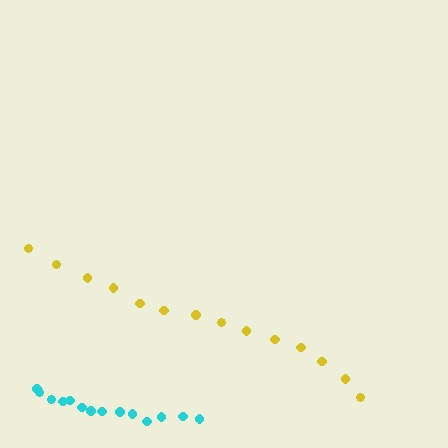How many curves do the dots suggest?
There are 2 distinct paths.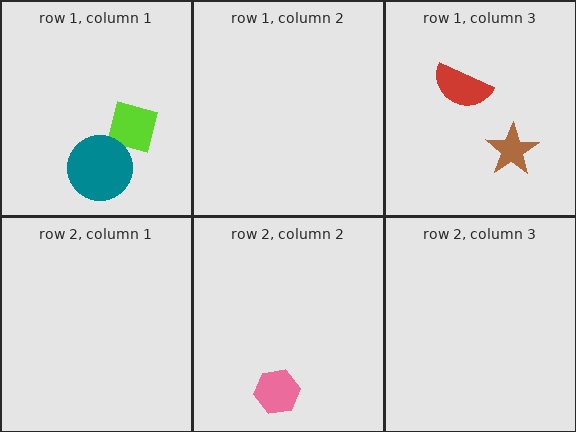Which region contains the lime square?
The row 1, column 1 region.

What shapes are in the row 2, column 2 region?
The pink hexagon.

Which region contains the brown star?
The row 1, column 3 region.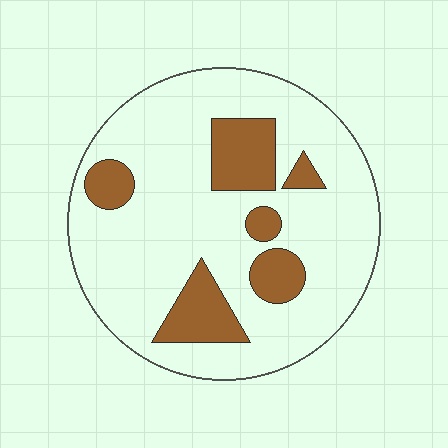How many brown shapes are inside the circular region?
6.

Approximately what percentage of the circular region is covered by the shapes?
Approximately 20%.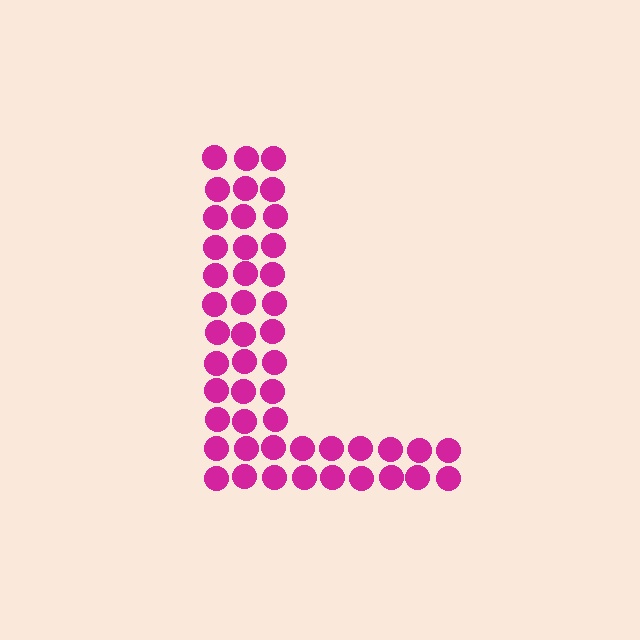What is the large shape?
The large shape is the letter L.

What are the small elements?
The small elements are circles.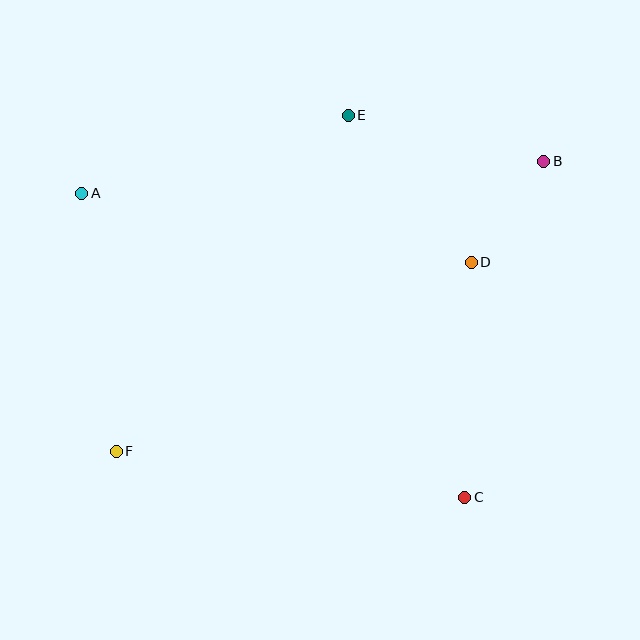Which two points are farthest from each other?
Points B and F are farthest from each other.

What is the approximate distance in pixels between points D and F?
The distance between D and F is approximately 403 pixels.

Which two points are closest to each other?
Points B and D are closest to each other.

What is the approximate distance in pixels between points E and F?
The distance between E and F is approximately 408 pixels.